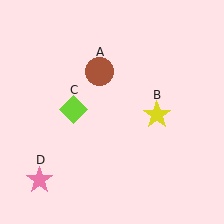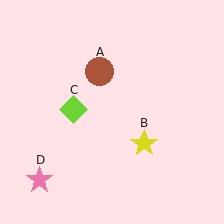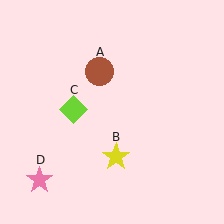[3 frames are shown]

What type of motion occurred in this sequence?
The yellow star (object B) rotated clockwise around the center of the scene.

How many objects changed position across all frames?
1 object changed position: yellow star (object B).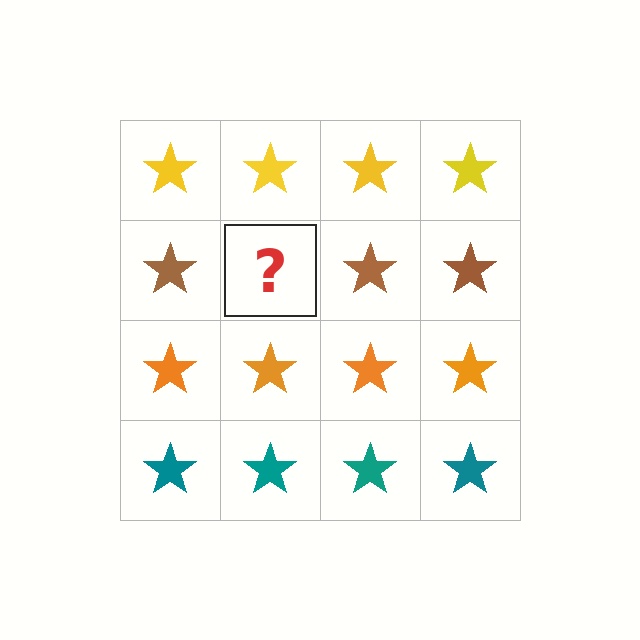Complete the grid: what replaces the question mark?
The question mark should be replaced with a brown star.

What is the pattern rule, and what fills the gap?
The rule is that each row has a consistent color. The gap should be filled with a brown star.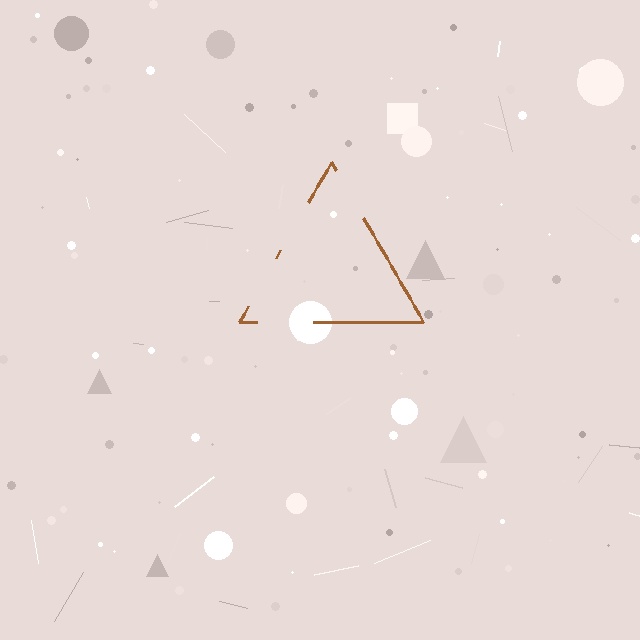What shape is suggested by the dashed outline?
The dashed outline suggests a triangle.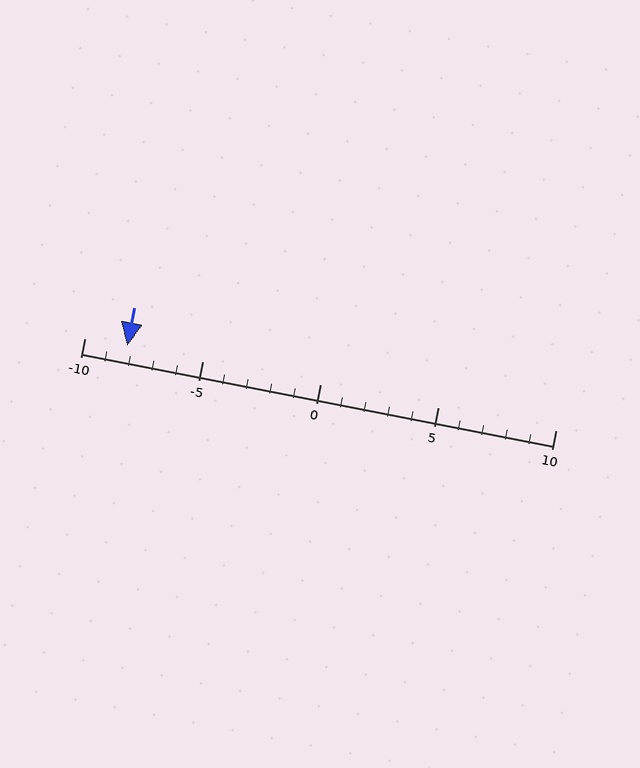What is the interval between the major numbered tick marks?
The major tick marks are spaced 5 units apart.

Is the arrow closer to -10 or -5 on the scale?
The arrow is closer to -10.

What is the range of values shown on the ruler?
The ruler shows values from -10 to 10.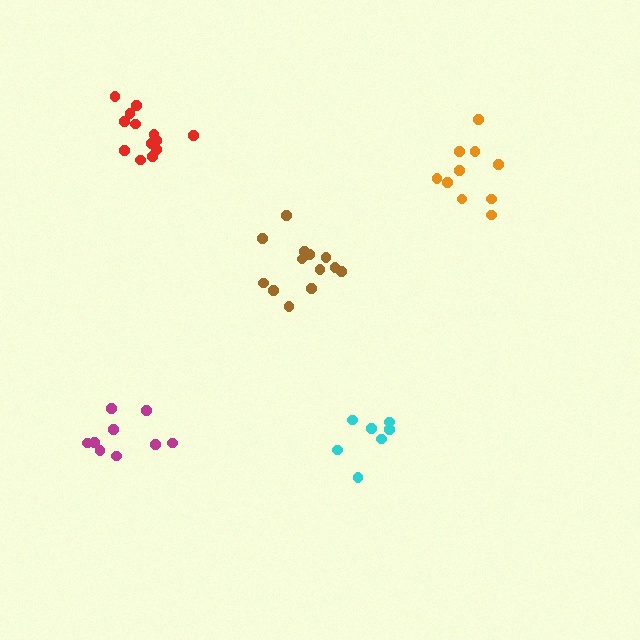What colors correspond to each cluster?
The clusters are colored: orange, brown, magenta, cyan, red.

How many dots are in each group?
Group 1: 10 dots, Group 2: 13 dots, Group 3: 9 dots, Group 4: 8 dots, Group 5: 13 dots (53 total).